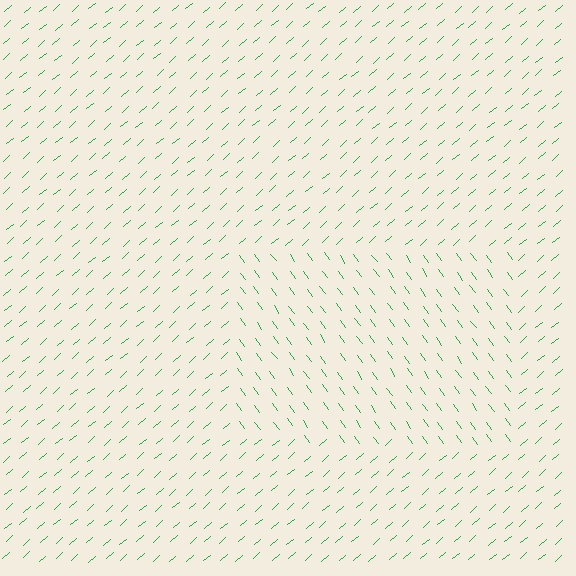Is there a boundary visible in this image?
Yes, there is a texture boundary formed by a change in line orientation.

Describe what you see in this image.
The image is filled with small green line segments. A rectangle region in the image has lines oriented differently from the surrounding lines, creating a visible texture boundary.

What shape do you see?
I see a rectangle.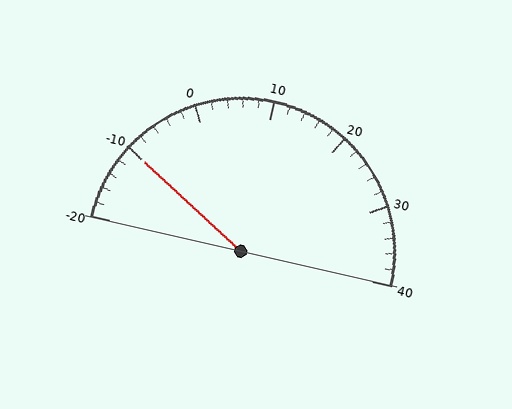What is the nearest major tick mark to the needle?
The nearest major tick mark is -10.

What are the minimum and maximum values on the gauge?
The gauge ranges from -20 to 40.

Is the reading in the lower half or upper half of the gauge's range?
The reading is in the lower half of the range (-20 to 40).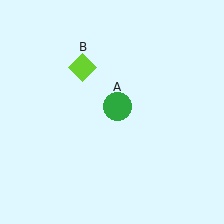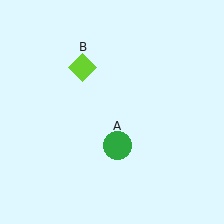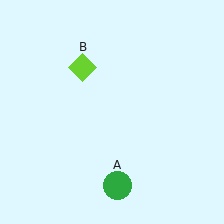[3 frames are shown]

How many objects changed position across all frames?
1 object changed position: green circle (object A).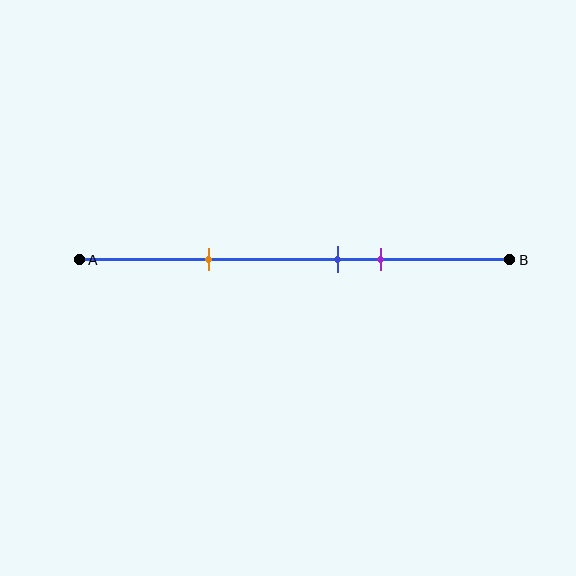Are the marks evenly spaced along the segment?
No, the marks are not evenly spaced.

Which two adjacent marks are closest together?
The blue and purple marks are the closest adjacent pair.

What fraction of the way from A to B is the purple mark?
The purple mark is approximately 70% (0.7) of the way from A to B.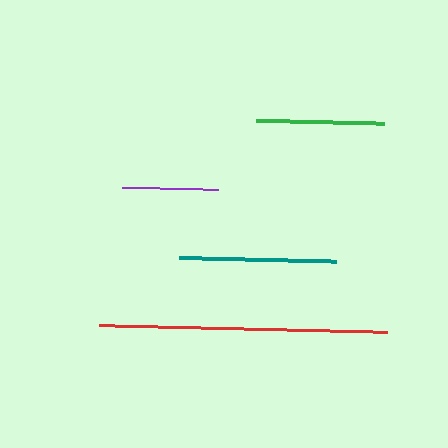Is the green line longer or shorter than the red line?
The red line is longer than the green line.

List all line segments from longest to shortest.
From longest to shortest: red, teal, green, purple.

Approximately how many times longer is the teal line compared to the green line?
The teal line is approximately 1.2 times the length of the green line.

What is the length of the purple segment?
The purple segment is approximately 95 pixels long.